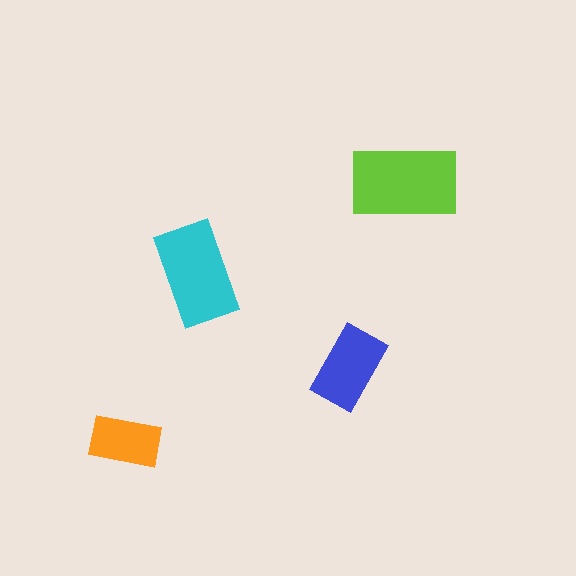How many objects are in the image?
There are 4 objects in the image.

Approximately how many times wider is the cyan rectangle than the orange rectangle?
About 1.5 times wider.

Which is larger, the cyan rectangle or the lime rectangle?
The lime one.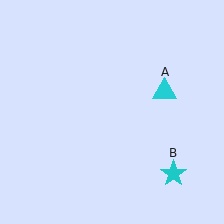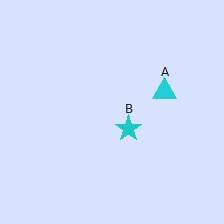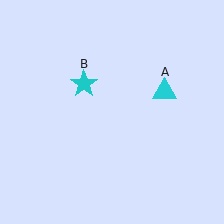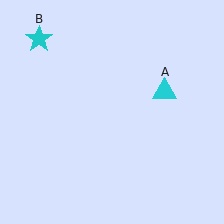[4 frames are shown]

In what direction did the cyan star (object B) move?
The cyan star (object B) moved up and to the left.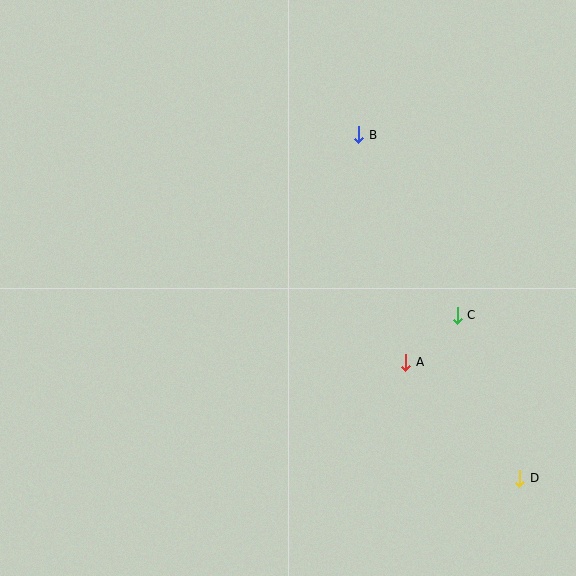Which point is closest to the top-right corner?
Point B is closest to the top-right corner.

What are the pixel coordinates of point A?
Point A is at (406, 362).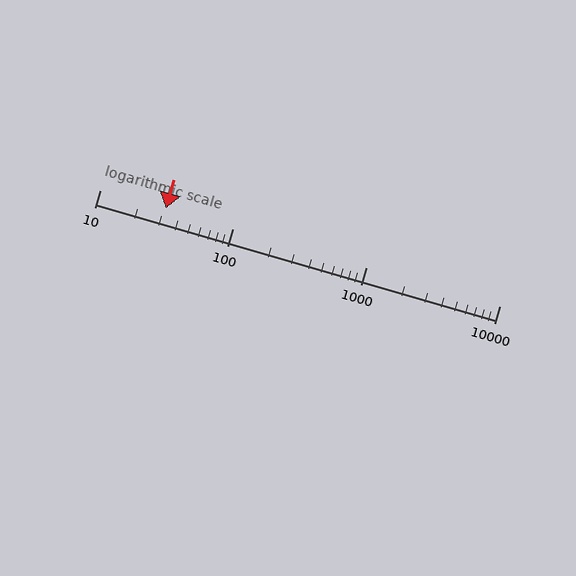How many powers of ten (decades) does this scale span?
The scale spans 3 decades, from 10 to 10000.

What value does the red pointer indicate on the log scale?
The pointer indicates approximately 31.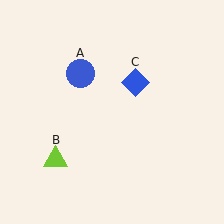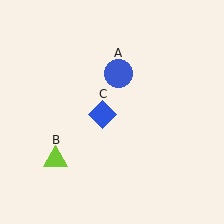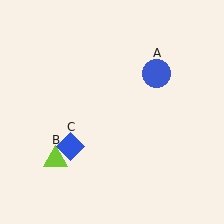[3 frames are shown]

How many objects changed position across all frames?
2 objects changed position: blue circle (object A), blue diamond (object C).